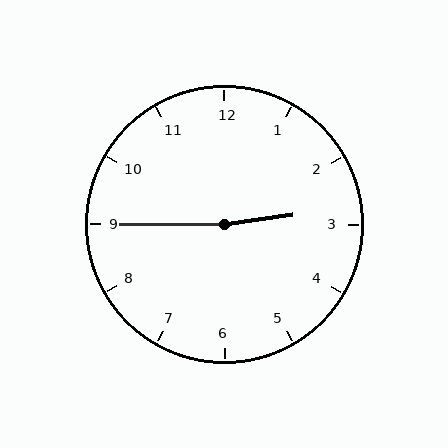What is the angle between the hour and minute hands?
Approximately 172 degrees.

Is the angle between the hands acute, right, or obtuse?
It is obtuse.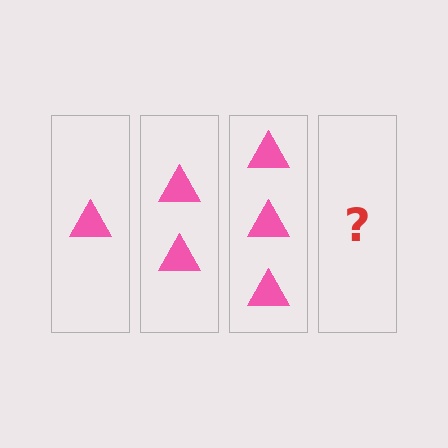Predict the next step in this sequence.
The next step is 4 triangles.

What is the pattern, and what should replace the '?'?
The pattern is that each step adds one more triangle. The '?' should be 4 triangles.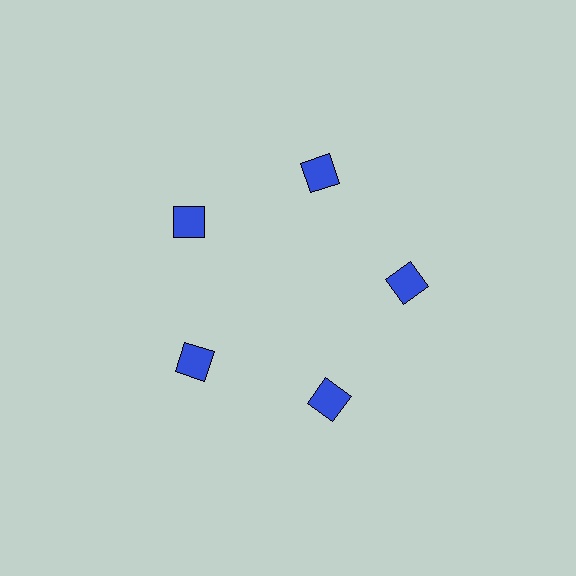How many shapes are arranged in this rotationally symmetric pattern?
There are 5 shapes, arranged in 5 groups of 1.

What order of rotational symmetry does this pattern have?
This pattern has 5-fold rotational symmetry.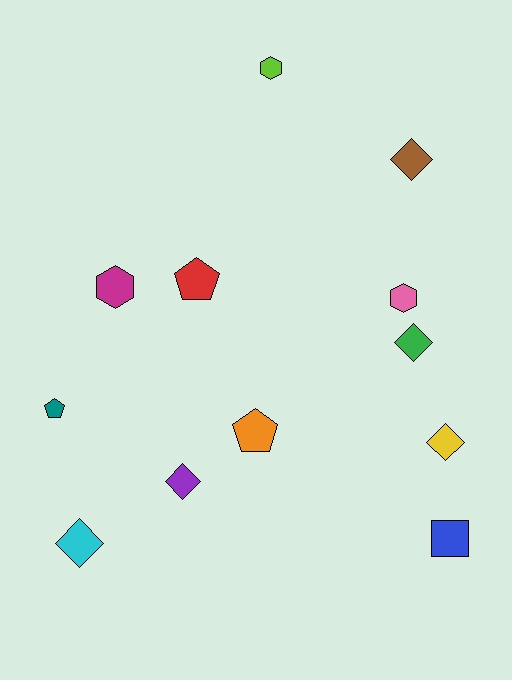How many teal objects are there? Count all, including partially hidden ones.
There is 1 teal object.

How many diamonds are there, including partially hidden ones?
There are 5 diamonds.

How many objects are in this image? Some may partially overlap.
There are 12 objects.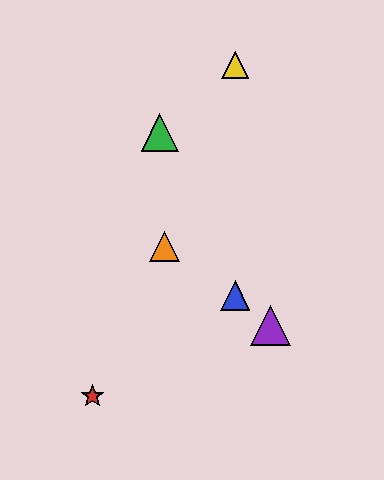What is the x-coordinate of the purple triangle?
The purple triangle is at x≈270.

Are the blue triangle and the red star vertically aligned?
No, the blue triangle is at x≈235 and the red star is at x≈92.